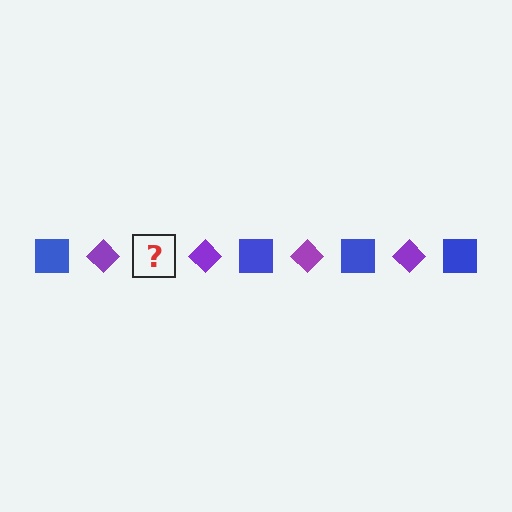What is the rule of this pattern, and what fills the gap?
The rule is that the pattern alternates between blue square and purple diamond. The gap should be filled with a blue square.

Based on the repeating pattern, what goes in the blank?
The blank should be a blue square.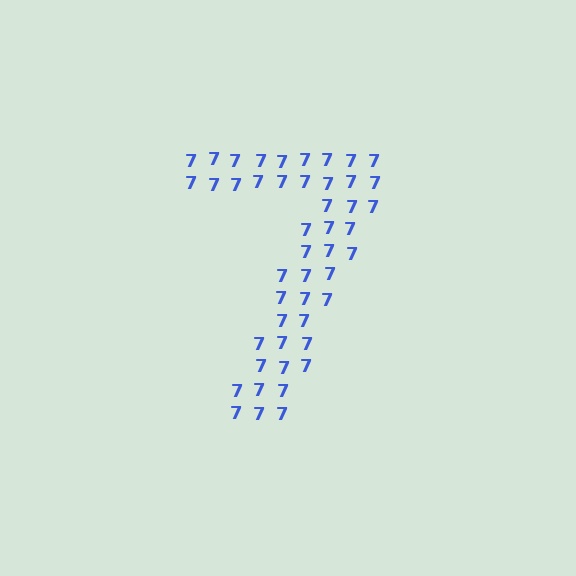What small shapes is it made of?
It is made of small digit 7's.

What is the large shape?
The large shape is the digit 7.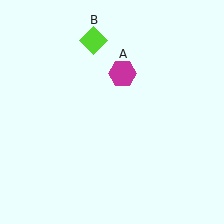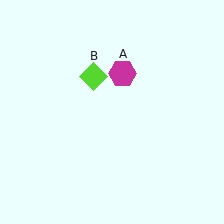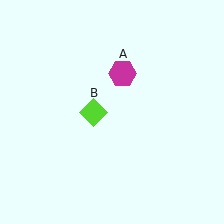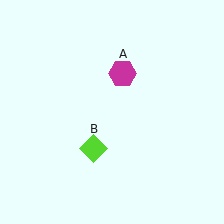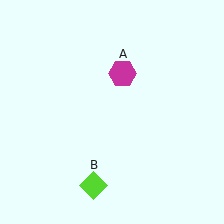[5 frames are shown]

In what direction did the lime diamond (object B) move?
The lime diamond (object B) moved down.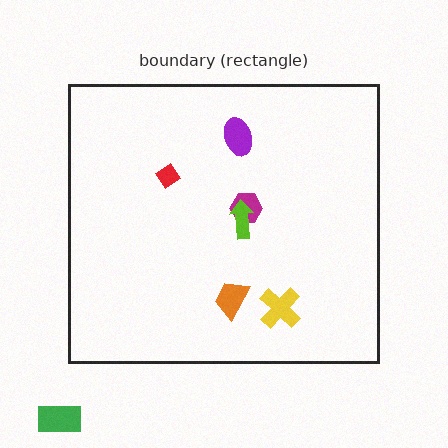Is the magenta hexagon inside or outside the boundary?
Inside.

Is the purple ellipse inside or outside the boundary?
Inside.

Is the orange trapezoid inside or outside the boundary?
Inside.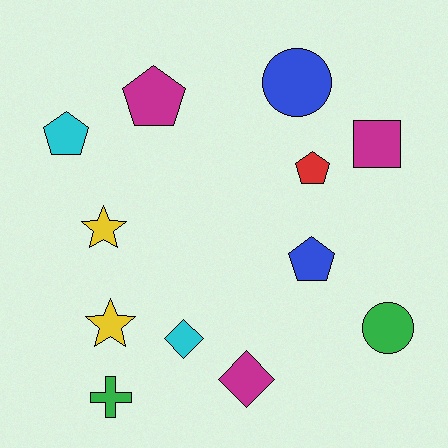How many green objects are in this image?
There are 2 green objects.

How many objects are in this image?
There are 12 objects.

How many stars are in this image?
There are 2 stars.